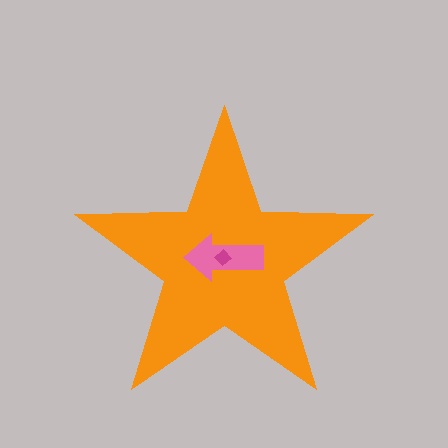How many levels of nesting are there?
3.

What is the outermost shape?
The orange star.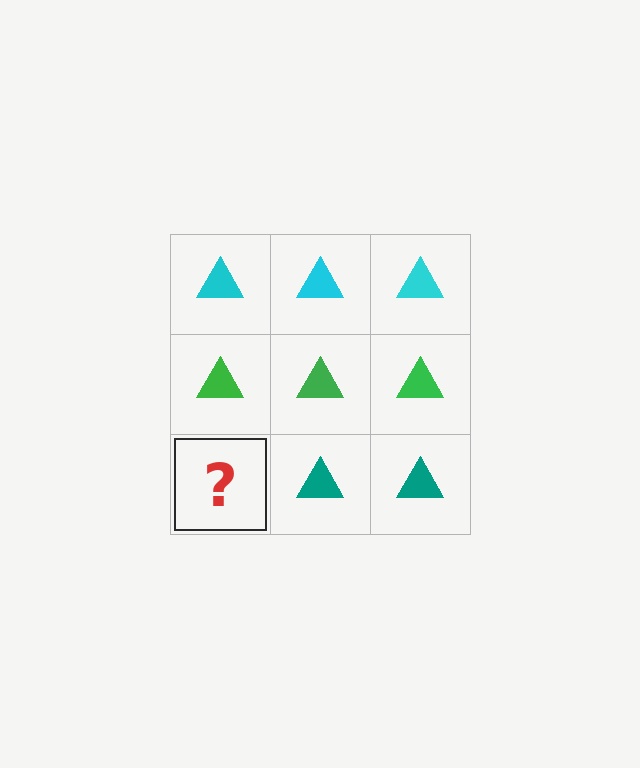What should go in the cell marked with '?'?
The missing cell should contain a teal triangle.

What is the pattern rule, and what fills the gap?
The rule is that each row has a consistent color. The gap should be filled with a teal triangle.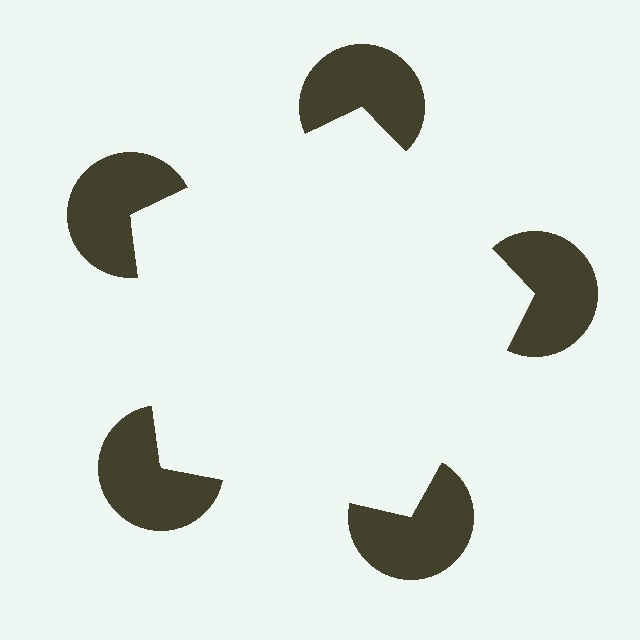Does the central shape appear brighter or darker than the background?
It typically appears slightly brighter than the background, even though no actual brightness change is drawn.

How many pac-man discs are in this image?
There are 5 — one at each vertex of the illusory pentagon.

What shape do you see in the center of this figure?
An illusory pentagon — its edges are inferred from the aligned wedge cuts in the pac-man discs, not physically drawn.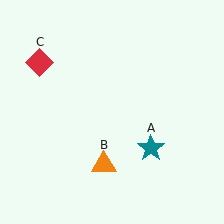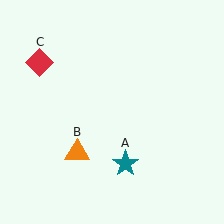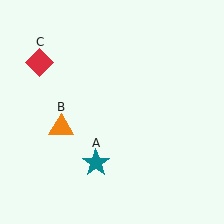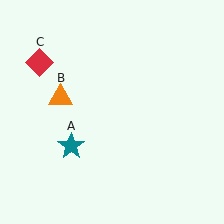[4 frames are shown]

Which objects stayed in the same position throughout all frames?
Red diamond (object C) remained stationary.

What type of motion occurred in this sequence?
The teal star (object A), orange triangle (object B) rotated clockwise around the center of the scene.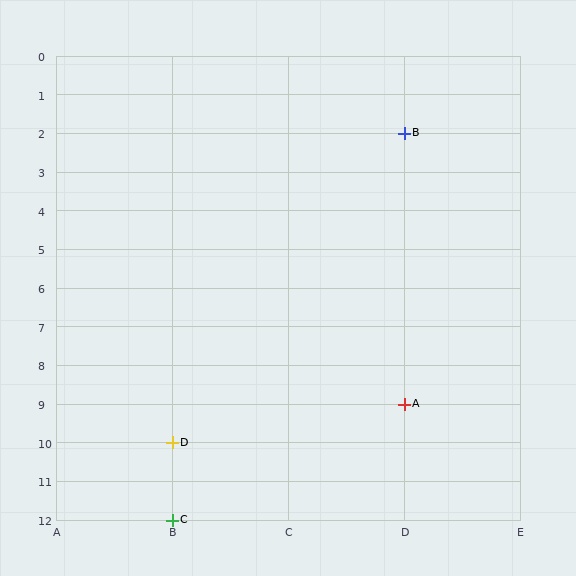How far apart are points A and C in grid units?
Points A and C are 2 columns and 3 rows apart (about 3.6 grid units diagonally).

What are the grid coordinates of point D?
Point D is at grid coordinates (B, 10).